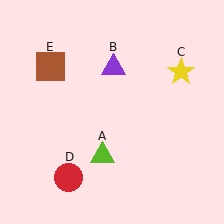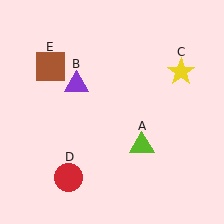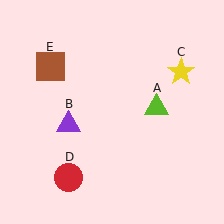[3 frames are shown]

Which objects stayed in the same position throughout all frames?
Yellow star (object C) and red circle (object D) and brown square (object E) remained stationary.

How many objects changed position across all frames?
2 objects changed position: lime triangle (object A), purple triangle (object B).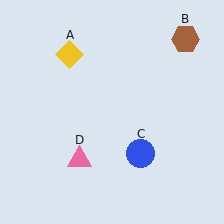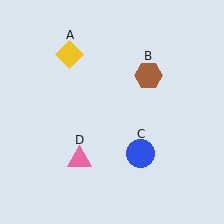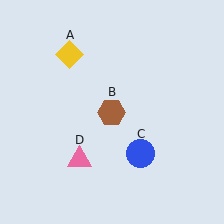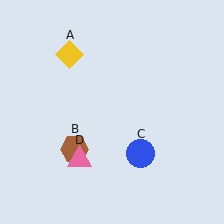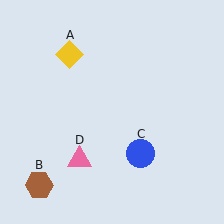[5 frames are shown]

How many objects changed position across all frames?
1 object changed position: brown hexagon (object B).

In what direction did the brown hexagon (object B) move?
The brown hexagon (object B) moved down and to the left.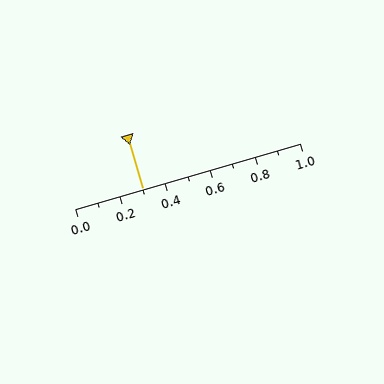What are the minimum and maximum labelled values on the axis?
The axis runs from 0.0 to 1.0.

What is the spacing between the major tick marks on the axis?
The major ticks are spaced 0.2 apart.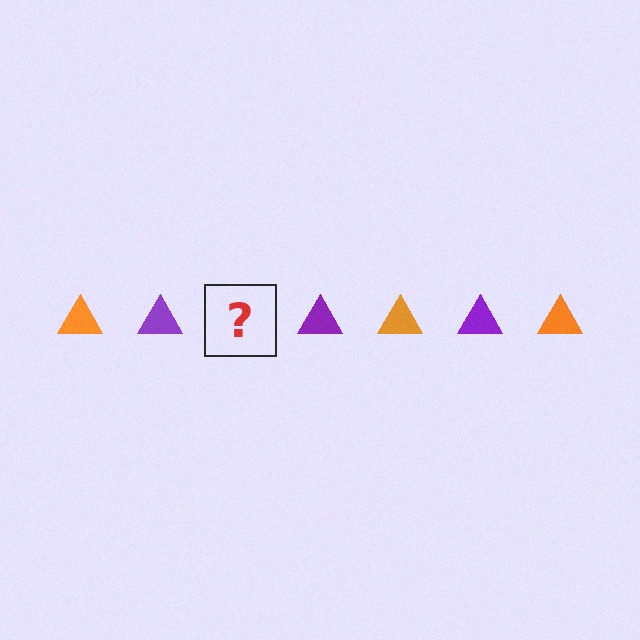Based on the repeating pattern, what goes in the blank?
The blank should be an orange triangle.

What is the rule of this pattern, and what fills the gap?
The rule is that the pattern cycles through orange, purple triangles. The gap should be filled with an orange triangle.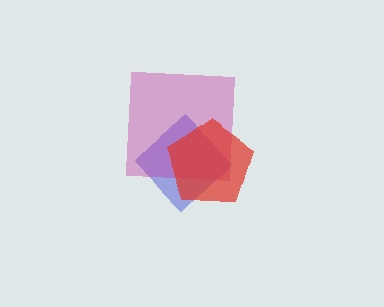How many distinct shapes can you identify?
There are 3 distinct shapes: a blue diamond, a magenta square, a red pentagon.